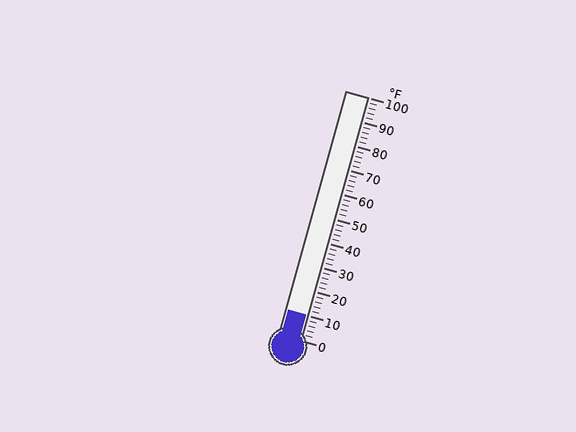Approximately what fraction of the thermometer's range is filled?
The thermometer is filled to approximately 10% of its range.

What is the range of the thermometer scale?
The thermometer scale ranges from 0°F to 100°F.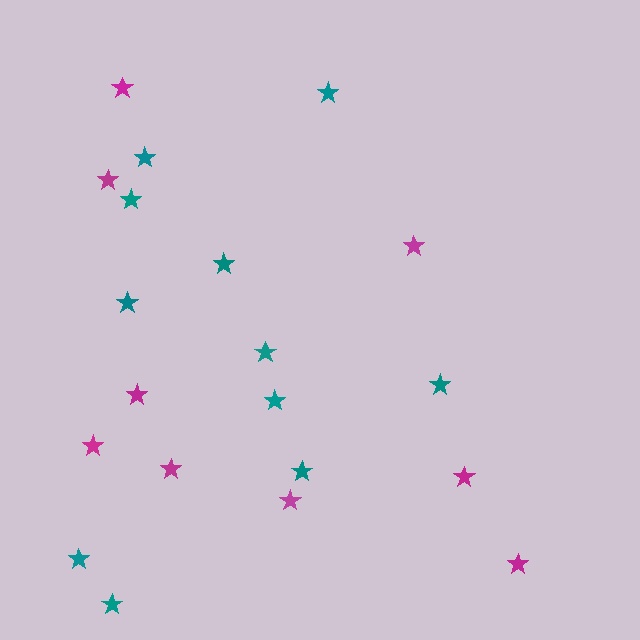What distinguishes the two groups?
There are 2 groups: one group of magenta stars (9) and one group of teal stars (11).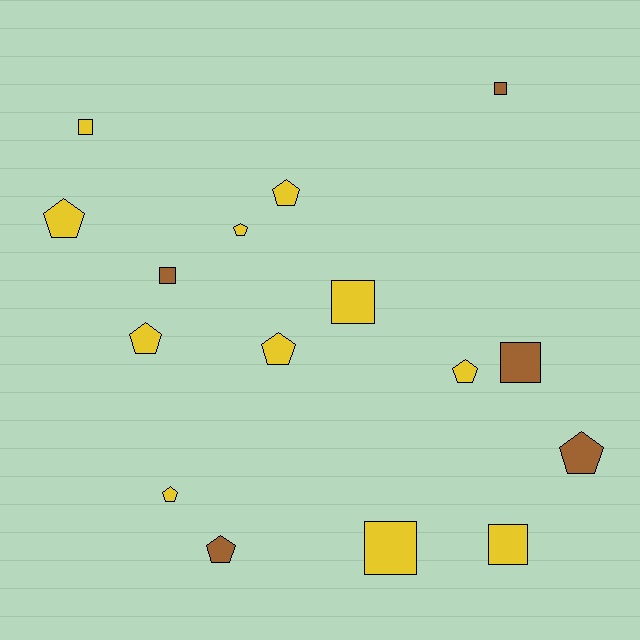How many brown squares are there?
There are 3 brown squares.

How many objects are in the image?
There are 16 objects.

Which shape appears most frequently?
Pentagon, with 9 objects.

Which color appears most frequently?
Yellow, with 11 objects.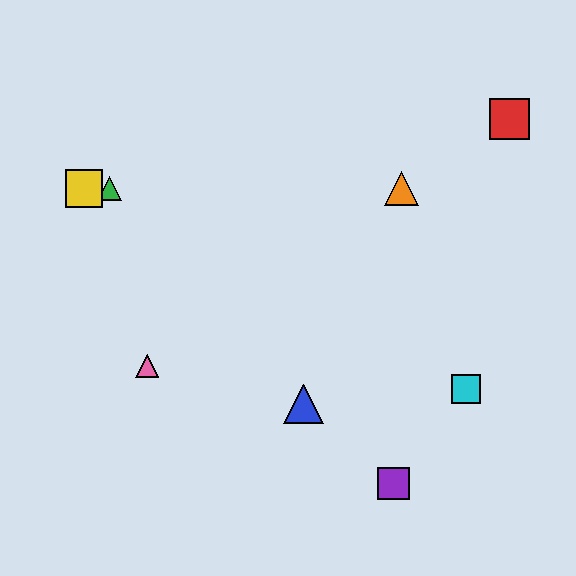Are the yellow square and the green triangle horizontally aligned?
Yes, both are at y≈189.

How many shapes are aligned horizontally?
3 shapes (the green triangle, the yellow square, the orange triangle) are aligned horizontally.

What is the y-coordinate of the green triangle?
The green triangle is at y≈189.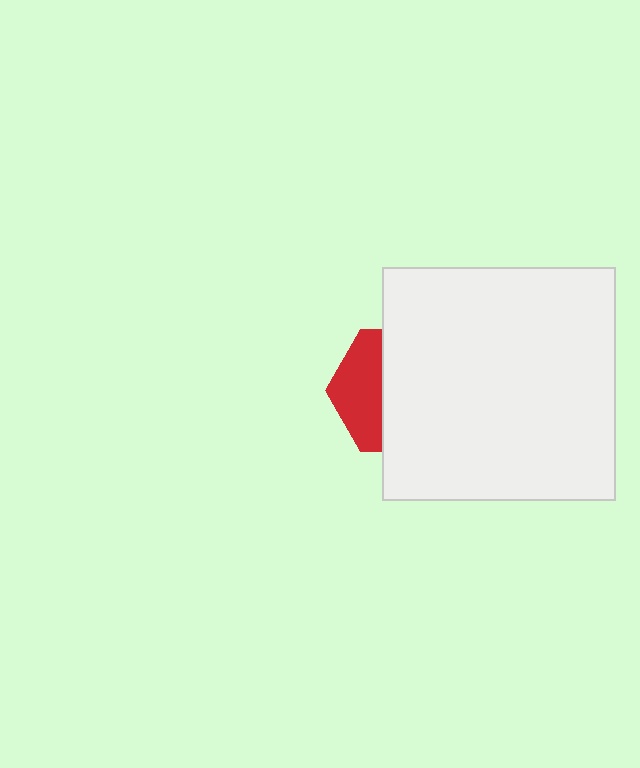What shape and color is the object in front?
The object in front is a white rectangle.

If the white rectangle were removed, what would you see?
You would see the complete red hexagon.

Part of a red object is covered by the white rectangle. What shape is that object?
It is a hexagon.